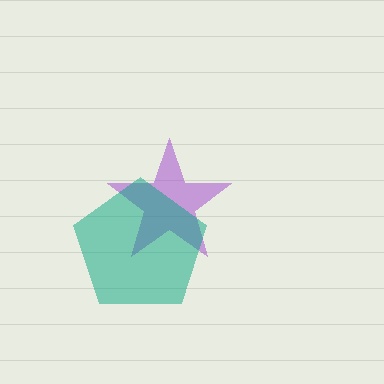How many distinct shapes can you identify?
There are 2 distinct shapes: a purple star, a teal pentagon.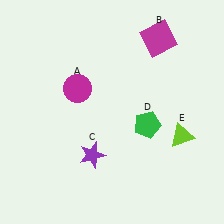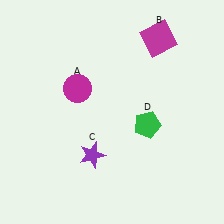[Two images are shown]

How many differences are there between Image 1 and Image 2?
There is 1 difference between the two images.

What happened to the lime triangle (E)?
The lime triangle (E) was removed in Image 2. It was in the bottom-right area of Image 1.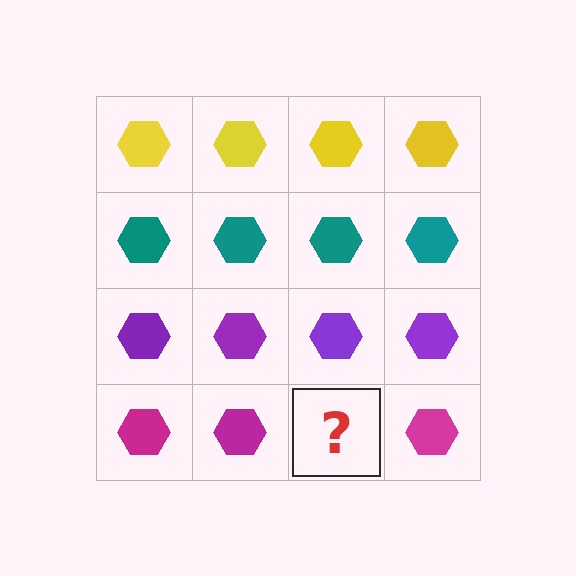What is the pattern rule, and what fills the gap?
The rule is that each row has a consistent color. The gap should be filled with a magenta hexagon.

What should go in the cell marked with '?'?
The missing cell should contain a magenta hexagon.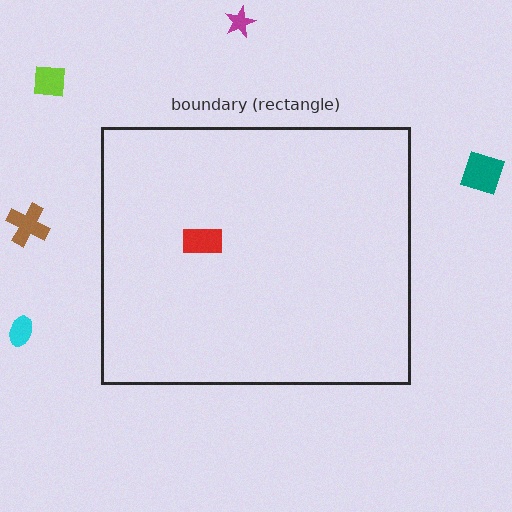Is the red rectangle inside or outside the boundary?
Inside.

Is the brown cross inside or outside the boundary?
Outside.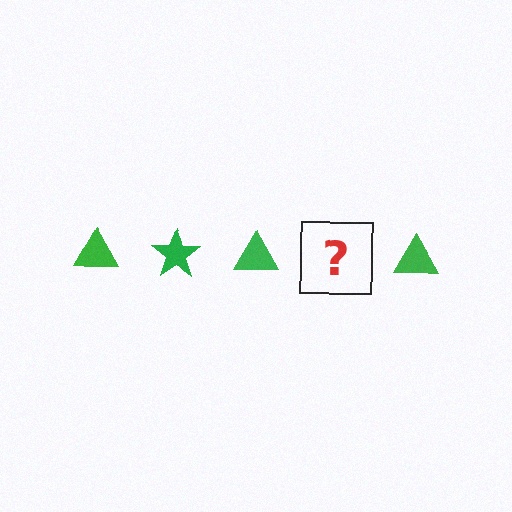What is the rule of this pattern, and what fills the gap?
The rule is that the pattern cycles through triangle, star shapes in green. The gap should be filled with a green star.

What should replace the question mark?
The question mark should be replaced with a green star.